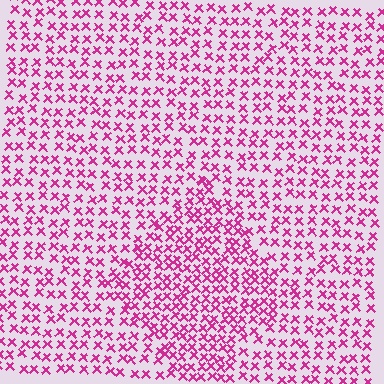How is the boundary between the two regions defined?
The boundary is defined by a change in element density (approximately 1.6x ratio). All elements are the same color, size, and shape.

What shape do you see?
I see a diamond.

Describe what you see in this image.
The image contains small magenta elements arranged at two different densities. A diamond-shaped region is visible where the elements are more densely packed than the surrounding area.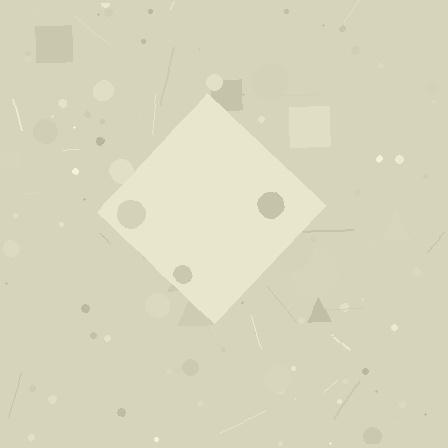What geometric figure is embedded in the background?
A diamond is embedded in the background.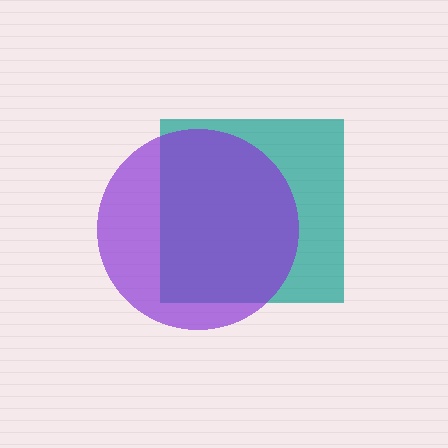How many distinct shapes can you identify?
There are 2 distinct shapes: a teal square, a purple circle.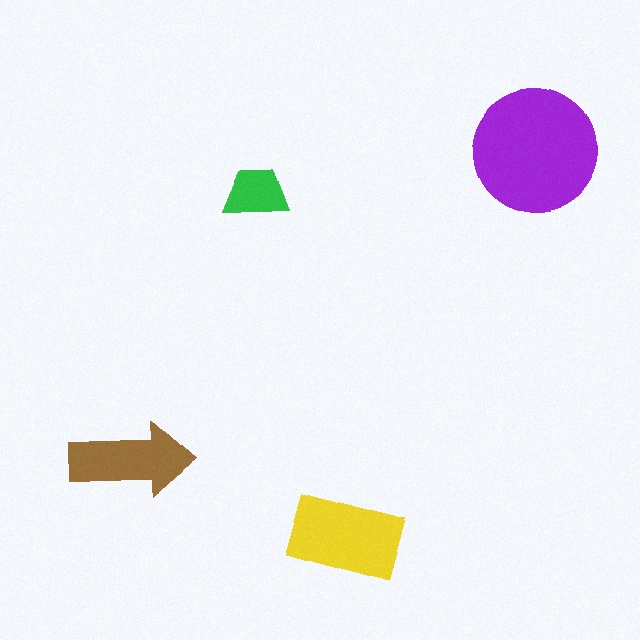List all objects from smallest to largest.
The green trapezoid, the brown arrow, the yellow rectangle, the purple circle.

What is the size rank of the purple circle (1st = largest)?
1st.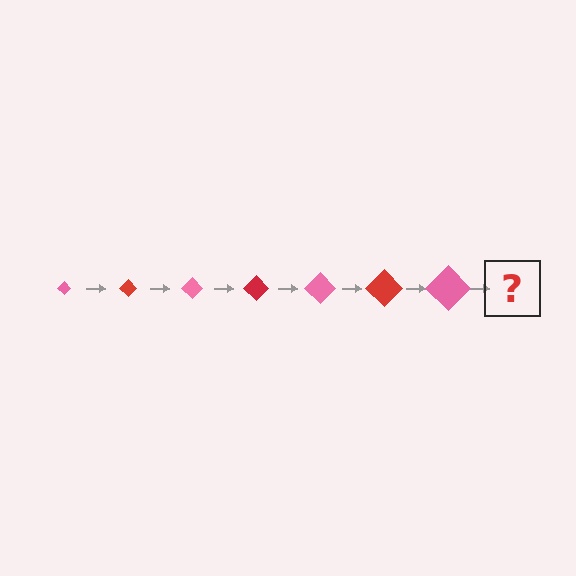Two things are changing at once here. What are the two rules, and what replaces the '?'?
The two rules are that the diamond grows larger each step and the color cycles through pink and red. The '?' should be a red diamond, larger than the previous one.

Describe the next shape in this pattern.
It should be a red diamond, larger than the previous one.